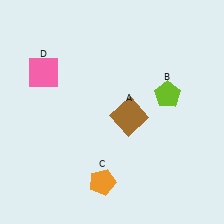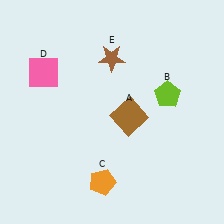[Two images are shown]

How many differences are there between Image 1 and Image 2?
There is 1 difference between the two images.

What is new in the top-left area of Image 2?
A brown star (E) was added in the top-left area of Image 2.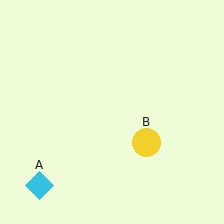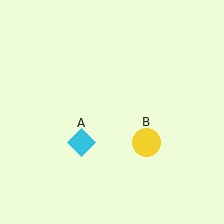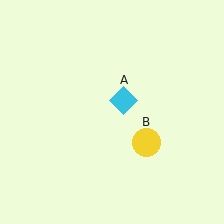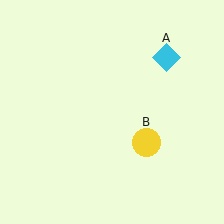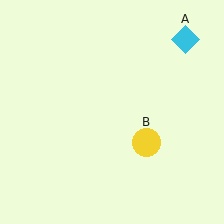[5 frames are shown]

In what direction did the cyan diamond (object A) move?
The cyan diamond (object A) moved up and to the right.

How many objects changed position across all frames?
1 object changed position: cyan diamond (object A).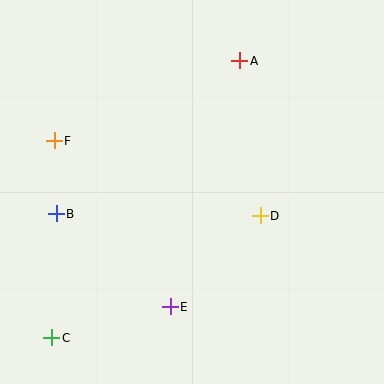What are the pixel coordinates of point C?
Point C is at (52, 338).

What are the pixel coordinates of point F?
Point F is at (54, 141).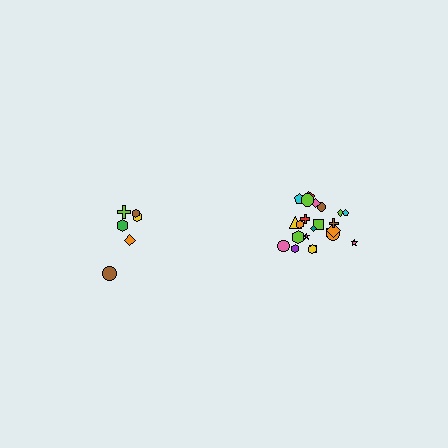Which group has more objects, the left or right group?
The right group.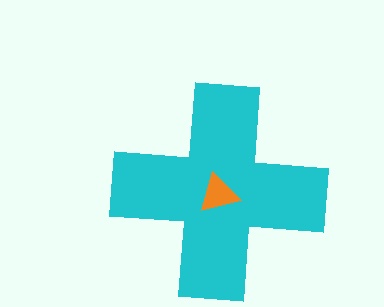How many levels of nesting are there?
2.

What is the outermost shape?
The cyan cross.